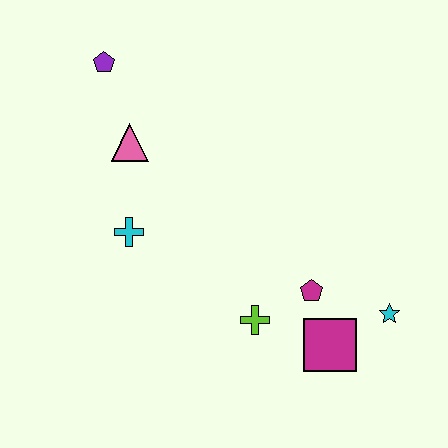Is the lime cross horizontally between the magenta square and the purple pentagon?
Yes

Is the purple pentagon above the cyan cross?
Yes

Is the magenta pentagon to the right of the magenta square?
No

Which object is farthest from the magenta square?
The purple pentagon is farthest from the magenta square.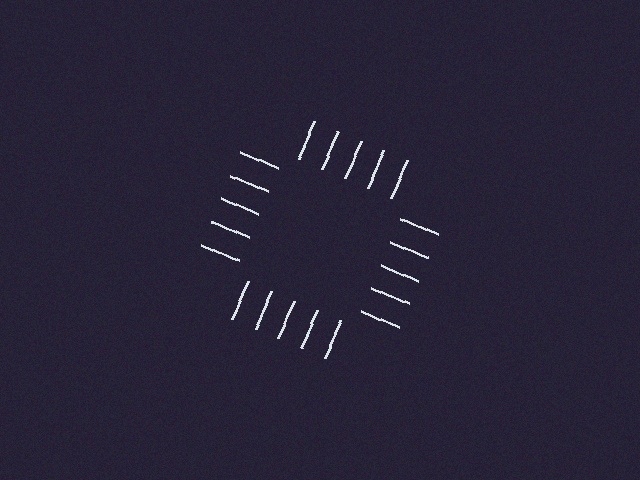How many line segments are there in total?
20 — 5 along each of the 4 edges.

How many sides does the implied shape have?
4 sides — the line-ends trace a square.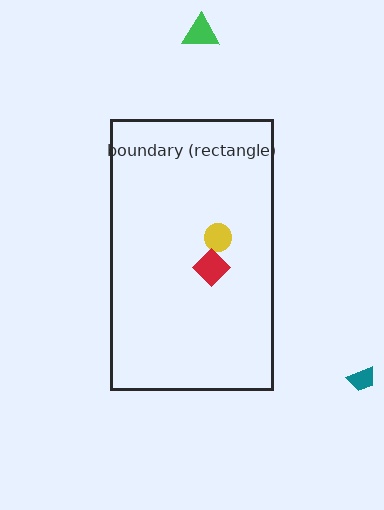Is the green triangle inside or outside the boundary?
Outside.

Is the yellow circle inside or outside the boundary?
Inside.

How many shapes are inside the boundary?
2 inside, 2 outside.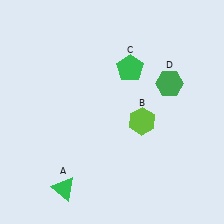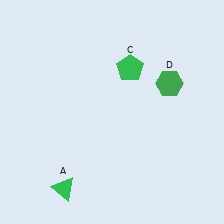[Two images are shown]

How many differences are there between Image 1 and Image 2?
There is 1 difference between the two images.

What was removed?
The lime hexagon (B) was removed in Image 2.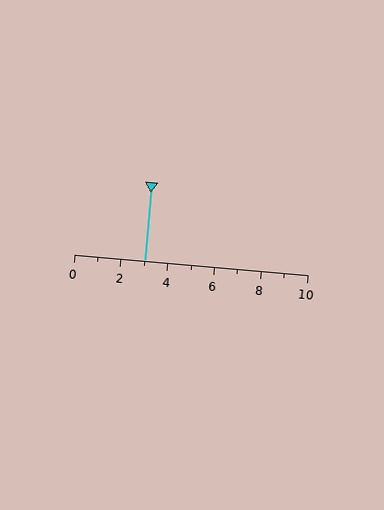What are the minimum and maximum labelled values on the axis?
The axis runs from 0 to 10.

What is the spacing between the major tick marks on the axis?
The major ticks are spaced 2 apart.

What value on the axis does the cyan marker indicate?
The marker indicates approximately 3.